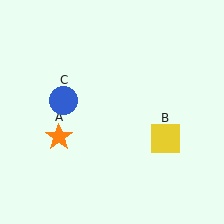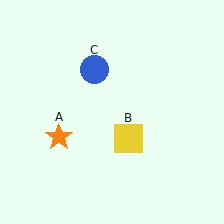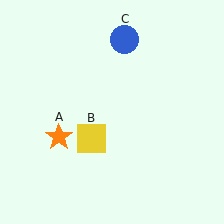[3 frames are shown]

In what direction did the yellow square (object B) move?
The yellow square (object B) moved left.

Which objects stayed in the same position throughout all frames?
Orange star (object A) remained stationary.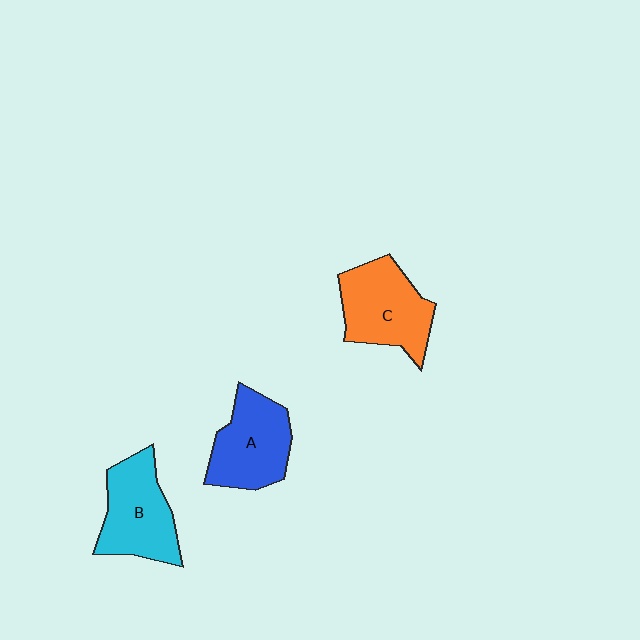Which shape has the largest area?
Shape C (orange).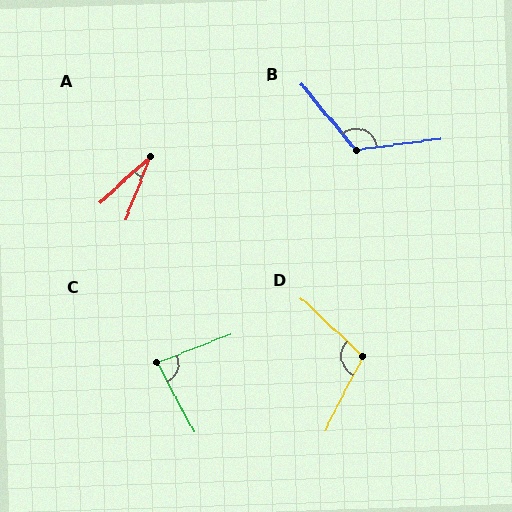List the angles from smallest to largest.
A (26°), C (84°), D (107°), B (122°).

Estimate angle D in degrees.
Approximately 107 degrees.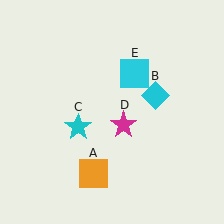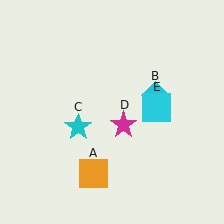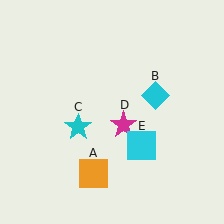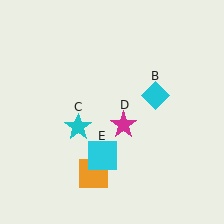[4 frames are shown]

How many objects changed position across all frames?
1 object changed position: cyan square (object E).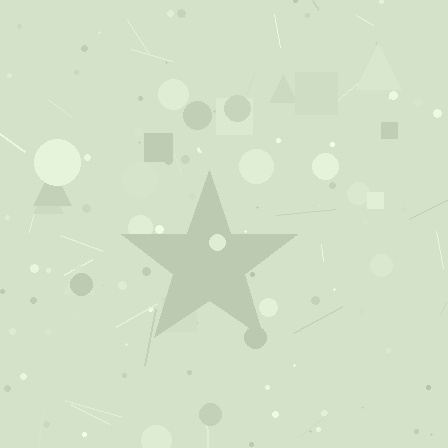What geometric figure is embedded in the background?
A star is embedded in the background.